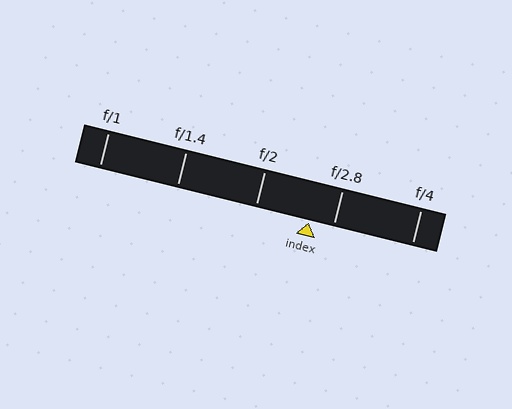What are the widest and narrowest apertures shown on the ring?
The widest aperture shown is f/1 and the narrowest is f/4.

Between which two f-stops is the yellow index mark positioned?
The index mark is between f/2 and f/2.8.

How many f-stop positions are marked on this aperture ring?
There are 5 f-stop positions marked.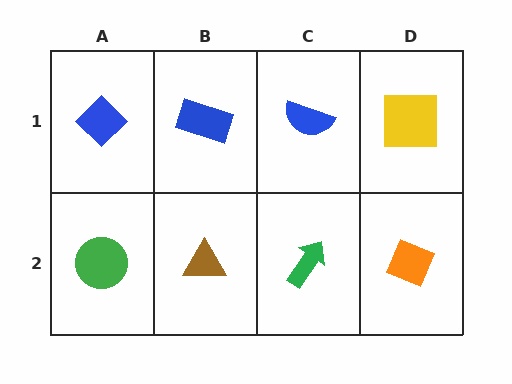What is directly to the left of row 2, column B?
A green circle.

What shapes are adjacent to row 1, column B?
A brown triangle (row 2, column B), a blue diamond (row 1, column A), a blue semicircle (row 1, column C).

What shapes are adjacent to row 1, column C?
A green arrow (row 2, column C), a blue rectangle (row 1, column B), a yellow square (row 1, column D).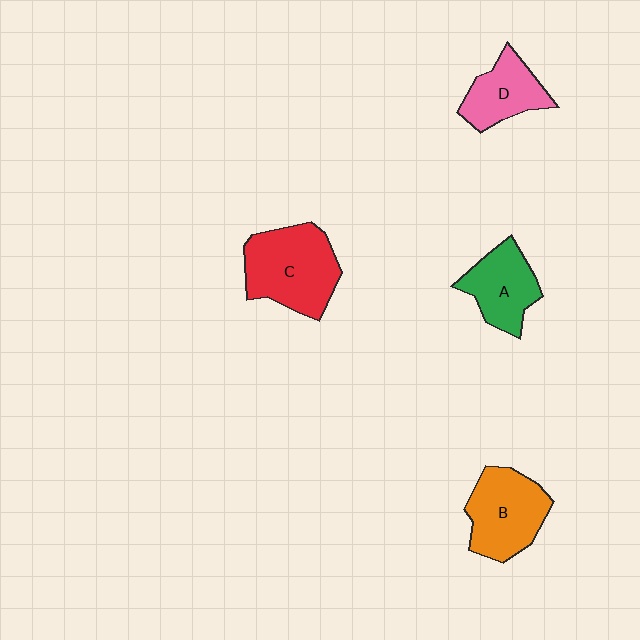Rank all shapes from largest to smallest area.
From largest to smallest: C (red), B (orange), A (green), D (pink).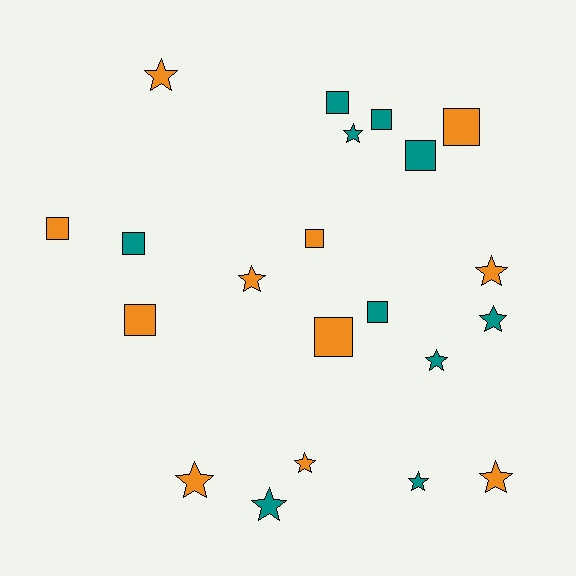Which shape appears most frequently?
Star, with 11 objects.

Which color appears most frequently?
Orange, with 11 objects.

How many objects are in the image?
There are 21 objects.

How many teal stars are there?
There are 5 teal stars.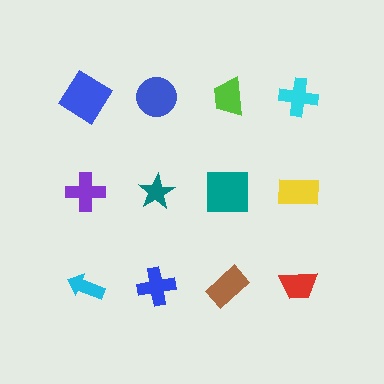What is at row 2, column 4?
A yellow rectangle.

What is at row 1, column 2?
A blue circle.